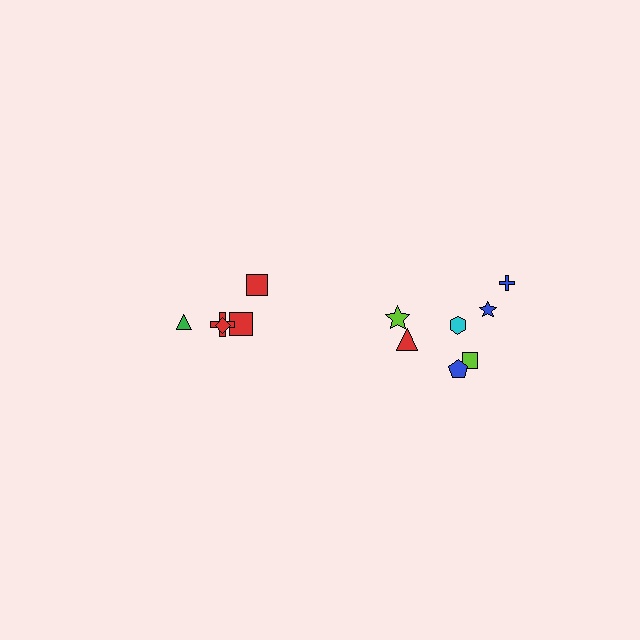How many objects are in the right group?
There are 7 objects.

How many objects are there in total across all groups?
There are 12 objects.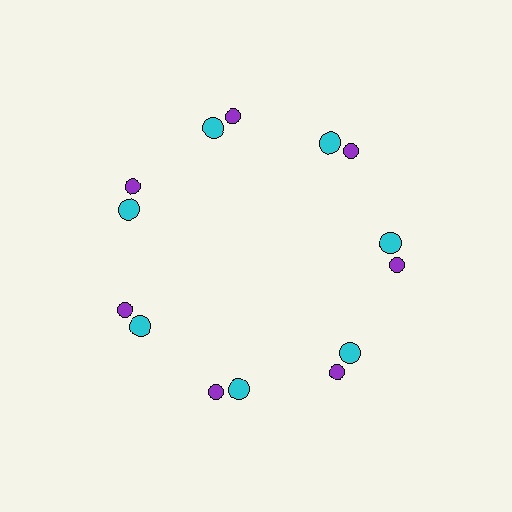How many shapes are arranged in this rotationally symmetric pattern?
There are 14 shapes, arranged in 7 groups of 2.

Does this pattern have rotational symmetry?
Yes, this pattern has 7-fold rotational symmetry. It looks the same after rotating 51 degrees around the center.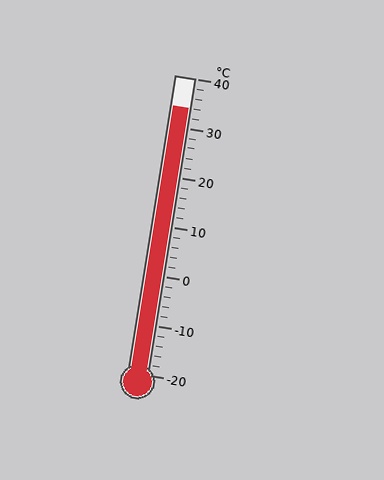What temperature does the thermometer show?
The thermometer shows approximately 34°C.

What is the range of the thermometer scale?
The thermometer scale ranges from -20°C to 40°C.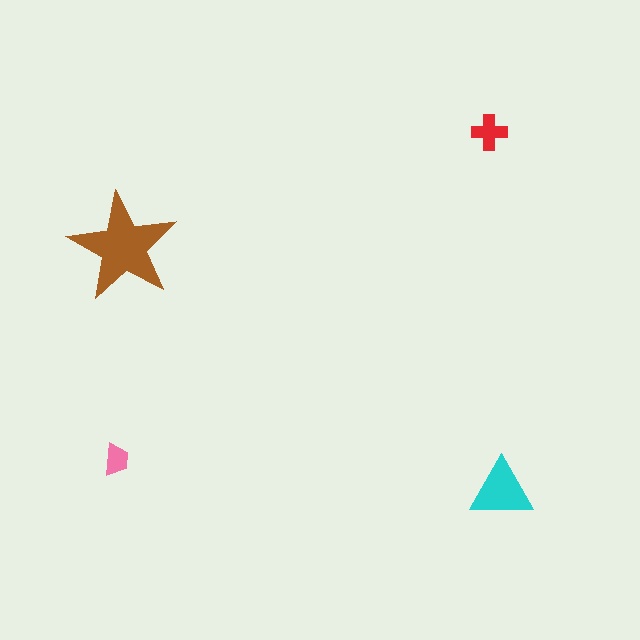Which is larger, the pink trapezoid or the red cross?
The red cross.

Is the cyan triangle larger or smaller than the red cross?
Larger.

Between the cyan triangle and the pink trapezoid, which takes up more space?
The cyan triangle.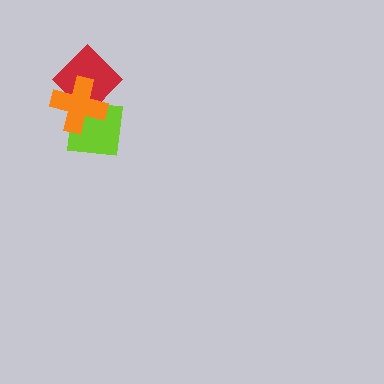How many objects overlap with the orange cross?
2 objects overlap with the orange cross.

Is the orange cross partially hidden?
No, no other shape covers it.